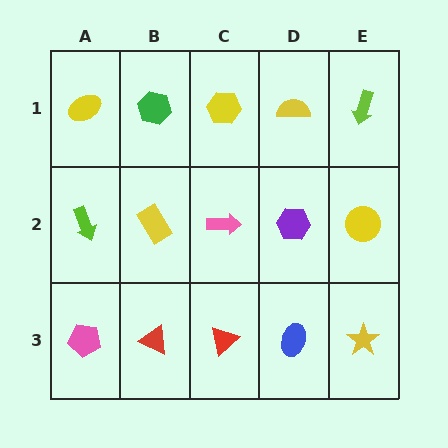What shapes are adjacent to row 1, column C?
A pink arrow (row 2, column C), a green hexagon (row 1, column B), a yellow semicircle (row 1, column D).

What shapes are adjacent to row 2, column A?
A yellow ellipse (row 1, column A), a pink pentagon (row 3, column A), a yellow rectangle (row 2, column B).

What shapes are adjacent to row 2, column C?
A yellow hexagon (row 1, column C), a red triangle (row 3, column C), a yellow rectangle (row 2, column B), a purple hexagon (row 2, column D).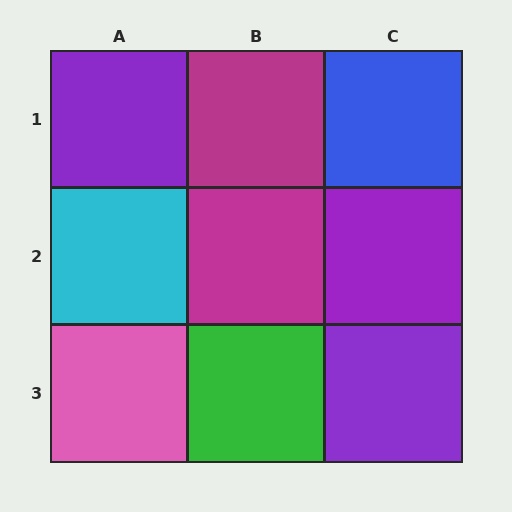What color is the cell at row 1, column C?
Blue.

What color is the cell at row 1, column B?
Magenta.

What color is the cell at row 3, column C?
Purple.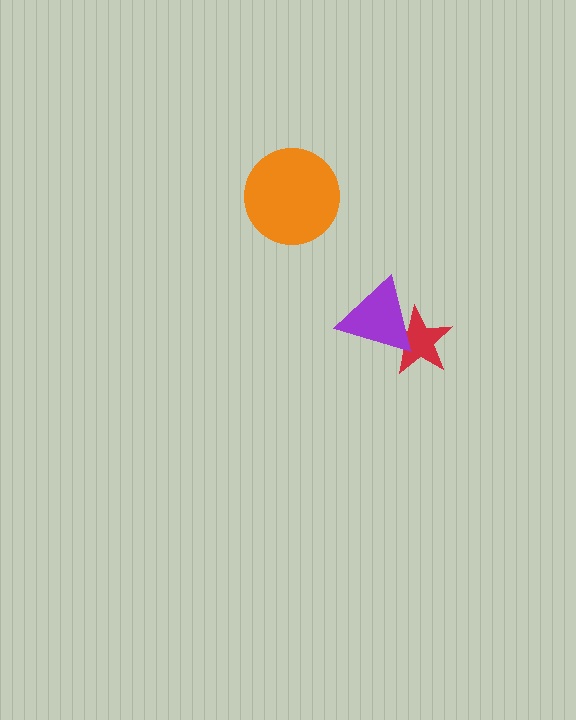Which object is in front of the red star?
The purple triangle is in front of the red star.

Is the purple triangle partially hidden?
No, no other shape covers it.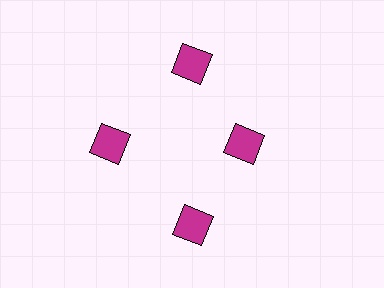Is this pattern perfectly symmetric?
No. The 4 magenta squares are arranged in a ring, but one element near the 3 o'clock position is pulled inward toward the center, breaking the 4-fold rotational symmetry.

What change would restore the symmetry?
The symmetry would be restored by moving it outward, back onto the ring so that all 4 squares sit at equal angles and equal distance from the center.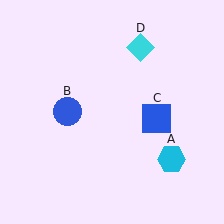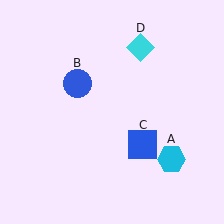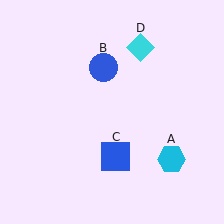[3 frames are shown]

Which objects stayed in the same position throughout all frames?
Cyan hexagon (object A) and cyan diamond (object D) remained stationary.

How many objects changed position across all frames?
2 objects changed position: blue circle (object B), blue square (object C).